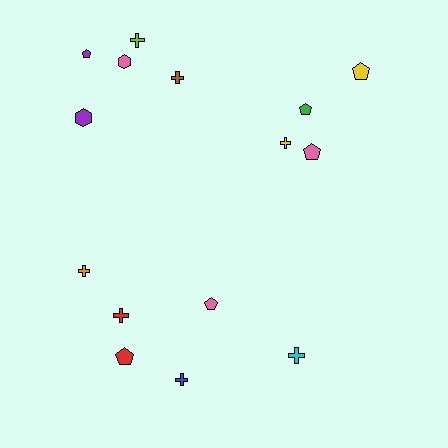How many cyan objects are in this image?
There is 1 cyan object.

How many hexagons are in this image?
There are 2 hexagons.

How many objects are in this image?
There are 15 objects.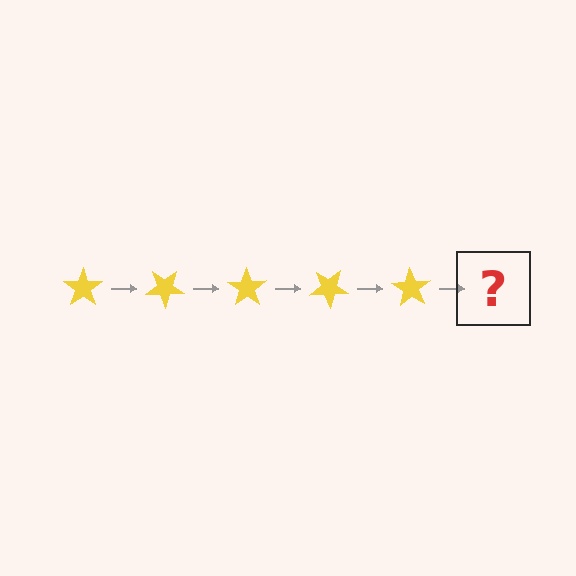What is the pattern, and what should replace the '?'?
The pattern is that the star rotates 35 degrees each step. The '?' should be a yellow star rotated 175 degrees.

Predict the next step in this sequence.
The next step is a yellow star rotated 175 degrees.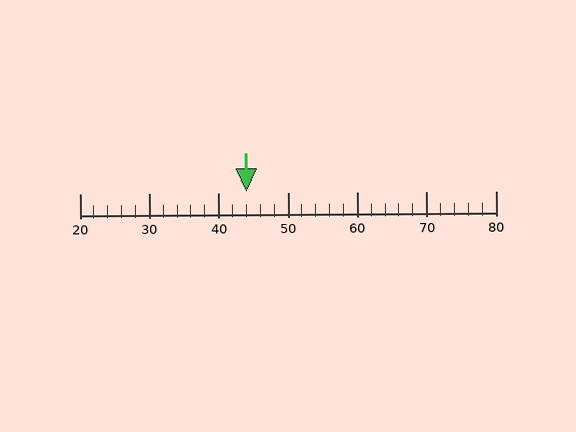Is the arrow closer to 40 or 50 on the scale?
The arrow is closer to 40.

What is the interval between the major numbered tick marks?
The major tick marks are spaced 10 units apart.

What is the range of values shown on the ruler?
The ruler shows values from 20 to 80.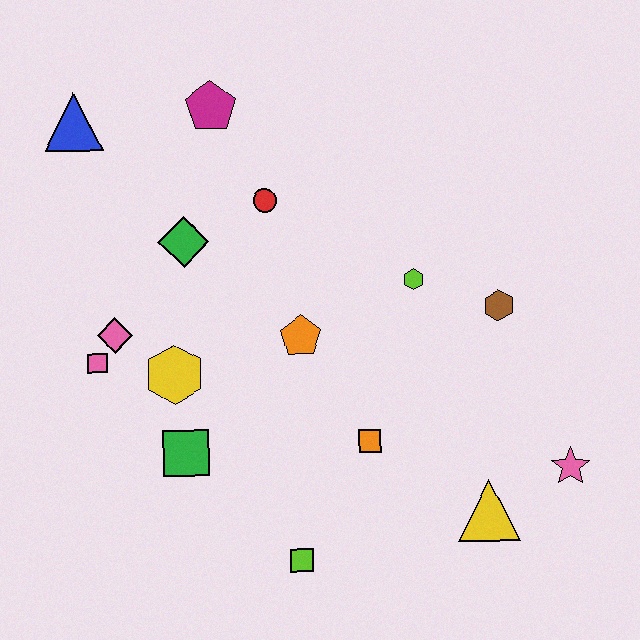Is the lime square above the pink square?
No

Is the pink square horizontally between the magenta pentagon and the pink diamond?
No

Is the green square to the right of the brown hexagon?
No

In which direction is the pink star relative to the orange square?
The pink star is to the right of the orange square.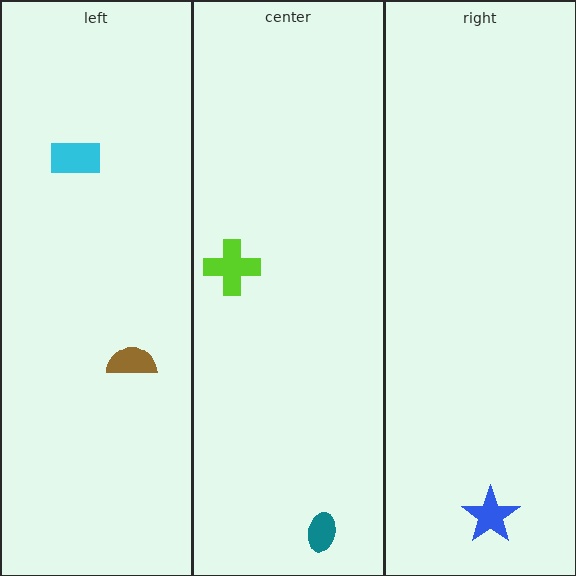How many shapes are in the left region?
2.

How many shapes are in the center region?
2.